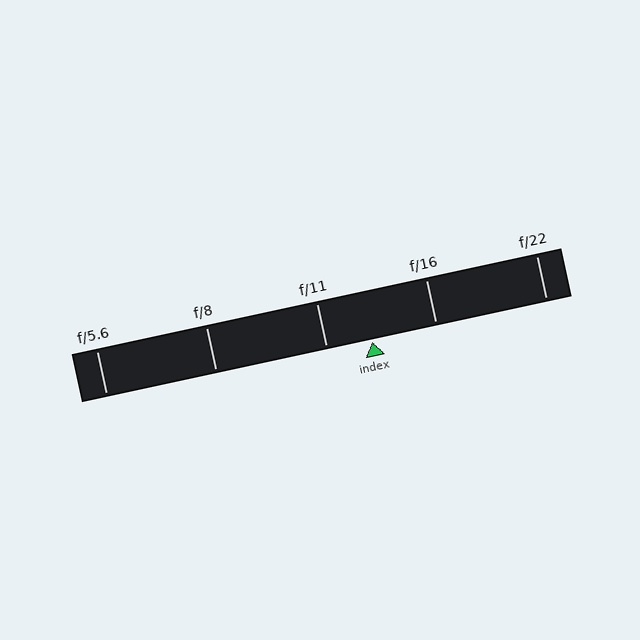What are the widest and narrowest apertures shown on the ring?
The widest aperture shown is f/5.6 and the narrowest is f/22.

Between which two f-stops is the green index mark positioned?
The index mark is between f/11 and f/16.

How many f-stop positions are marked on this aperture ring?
There are 5 f-stop positions marked.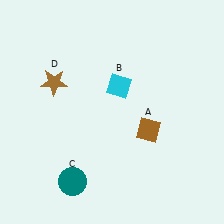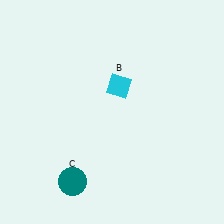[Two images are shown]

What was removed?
The brown star (D), the brown diamond (A) were removed in Image 2.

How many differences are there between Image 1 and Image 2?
There are 2 differences between the two images.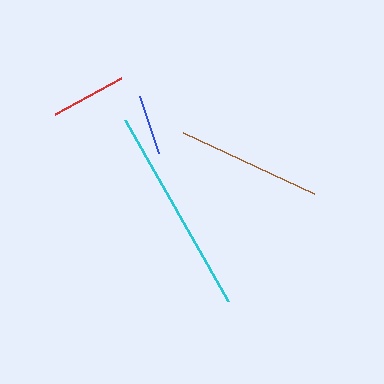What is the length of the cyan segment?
The cyan segment is approximately 208 pixels long.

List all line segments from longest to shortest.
From longest to shortest: cyan, brown, red, blue.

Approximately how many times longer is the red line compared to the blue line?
The red line is approximately 1.2 times the length of the blue line.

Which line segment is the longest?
The cyan line is the longest at approximately 208 pixels.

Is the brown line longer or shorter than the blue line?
The brown line is longer than the blue line.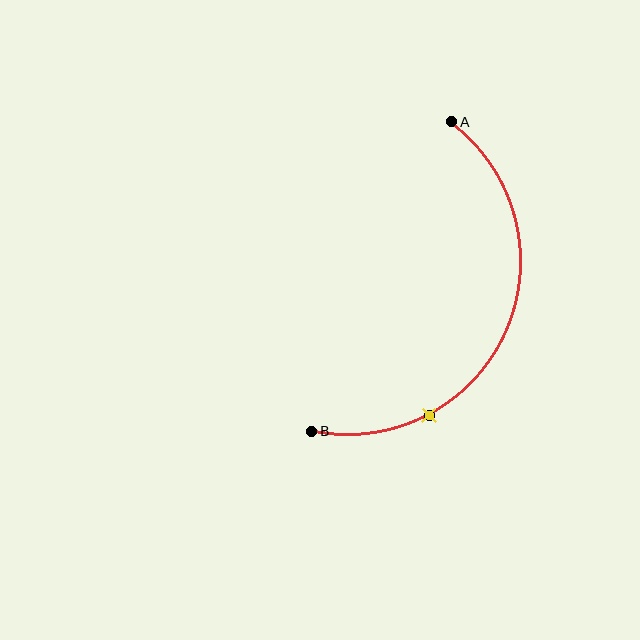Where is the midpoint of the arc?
The arc midpoint is the point on the curve farthest from the straight line joining A and B. It sits to the right of that line.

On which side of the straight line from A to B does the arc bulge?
The arc bulges to the right of the straight line connecting A and B.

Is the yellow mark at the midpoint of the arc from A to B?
No. The yellow mark lies on the arc but is closer to endpoint B. The arc midpoint would be at the point on the curve equidistant along the arc from both A and B.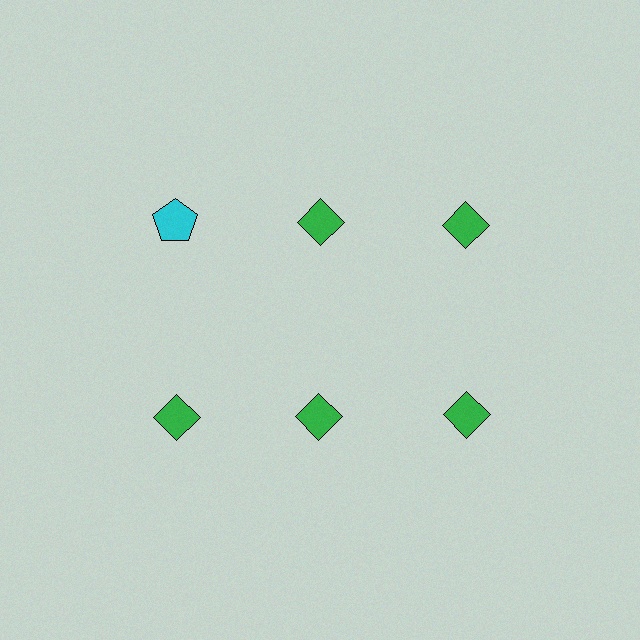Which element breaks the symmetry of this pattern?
The cyan pentagon in the top row, leftmost column breaks the symmetry. All other shapes are green diamonds.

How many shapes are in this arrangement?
There are 6 shapes arranged in a grid pattern.